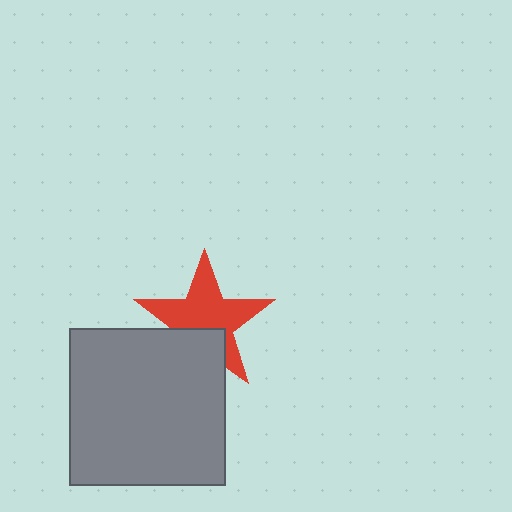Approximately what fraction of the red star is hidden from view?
Roughly 30% of the red star is hidden behind the gray square.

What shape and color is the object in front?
The object in front is a gray square.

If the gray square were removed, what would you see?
You would see the complete red star.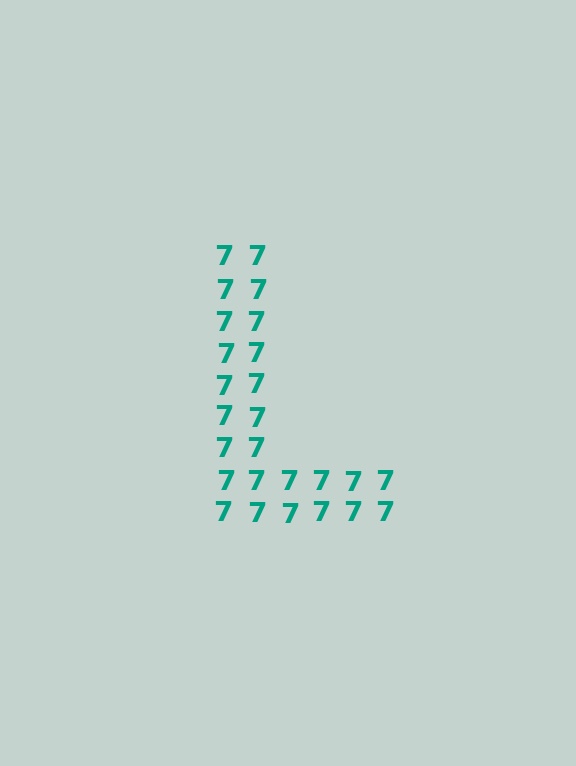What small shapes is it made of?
It is made of small digit 7's.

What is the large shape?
The large shape is the letter L.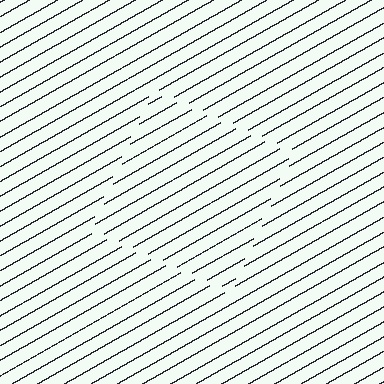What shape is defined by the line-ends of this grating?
An illusory square. The interior of the shape contains the same grating, shifted by half a period — the contour is defined by the phase discontinuity where line-ends from the inner and outer gratings abut.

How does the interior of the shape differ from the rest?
The interior of the shape contains the same grating, shifted by half a period — the contour is defined by the phase discontinuity where line-ends from the inner and outer gratings abut.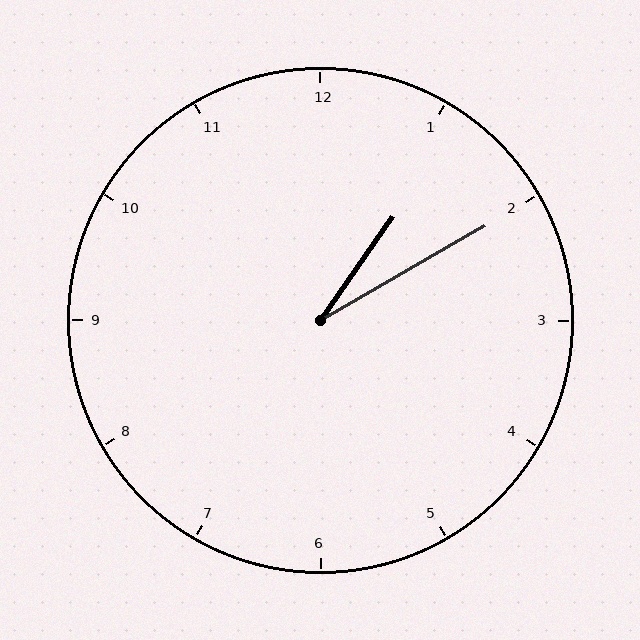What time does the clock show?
1:10.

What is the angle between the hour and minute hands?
Approximately 25 degrees.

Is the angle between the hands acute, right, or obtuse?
It is acute.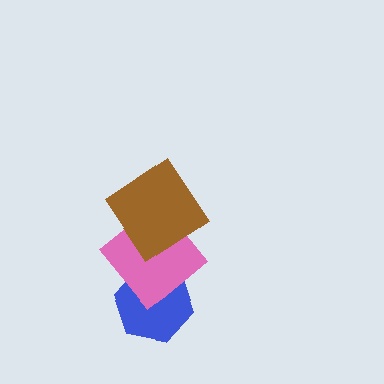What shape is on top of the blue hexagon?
The pink diamond is on top of the blue hexagon.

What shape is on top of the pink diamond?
The brown diamond is on top of the pink diamond.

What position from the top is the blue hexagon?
The blue hexagon is 3rd from the top.